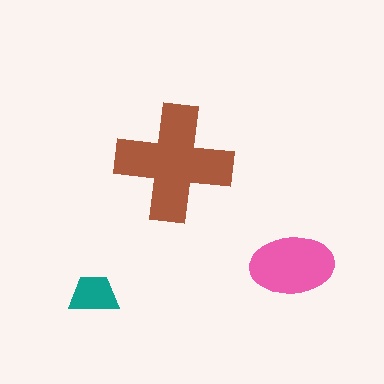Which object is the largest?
The brown cross.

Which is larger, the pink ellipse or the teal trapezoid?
The pink ellipse.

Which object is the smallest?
The teal trapezoid.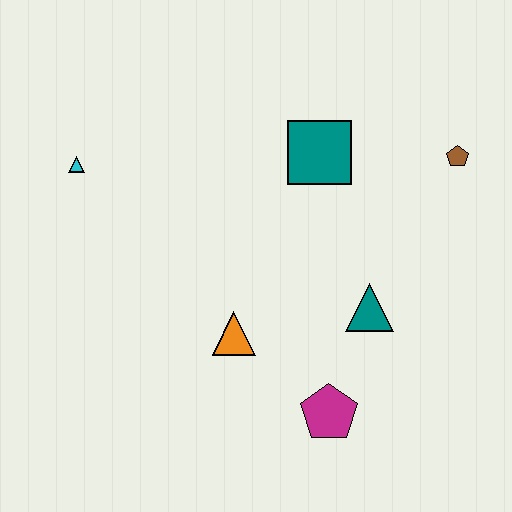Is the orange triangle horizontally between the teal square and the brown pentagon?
No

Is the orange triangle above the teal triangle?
No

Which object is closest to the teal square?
The brown pentagon is closest to the teal square.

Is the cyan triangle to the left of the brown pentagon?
Yes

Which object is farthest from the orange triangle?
The brown pentagon is farthest from the orange triangle.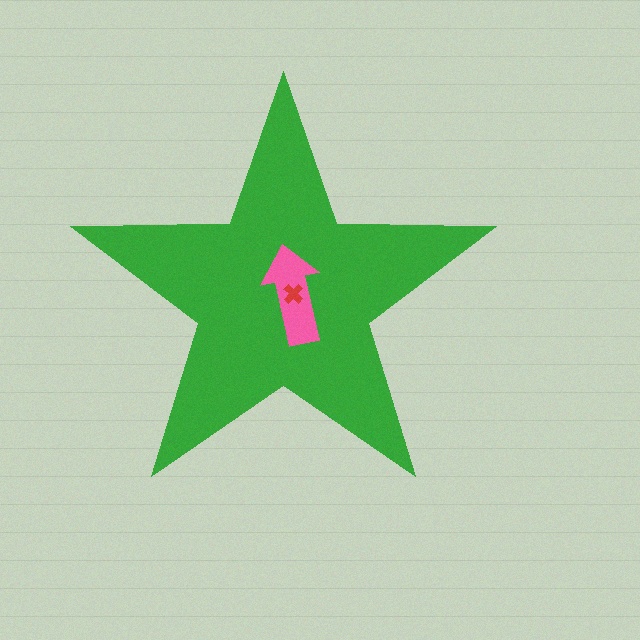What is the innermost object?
The red cross.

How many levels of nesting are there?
3.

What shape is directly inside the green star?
The pink arrow.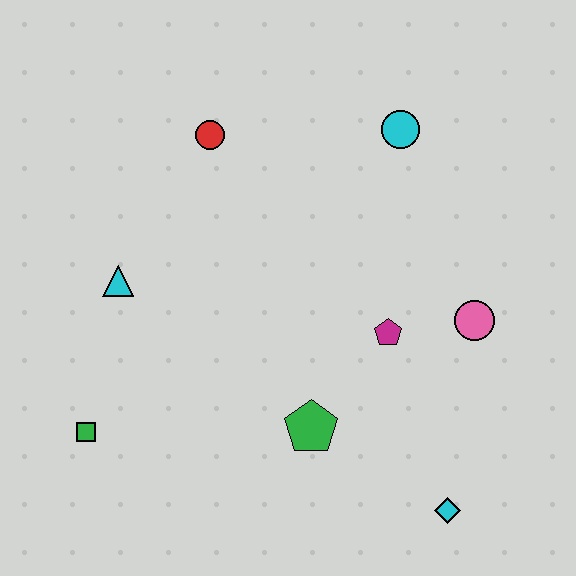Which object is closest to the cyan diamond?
The green pentagon is closest to the cyan diamond.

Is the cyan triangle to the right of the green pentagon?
No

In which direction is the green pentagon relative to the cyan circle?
The green pentagon is below the cyan circle.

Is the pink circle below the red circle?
Yes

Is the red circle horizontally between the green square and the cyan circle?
Yes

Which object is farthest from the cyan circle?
The green square is farthest from the cyan circle.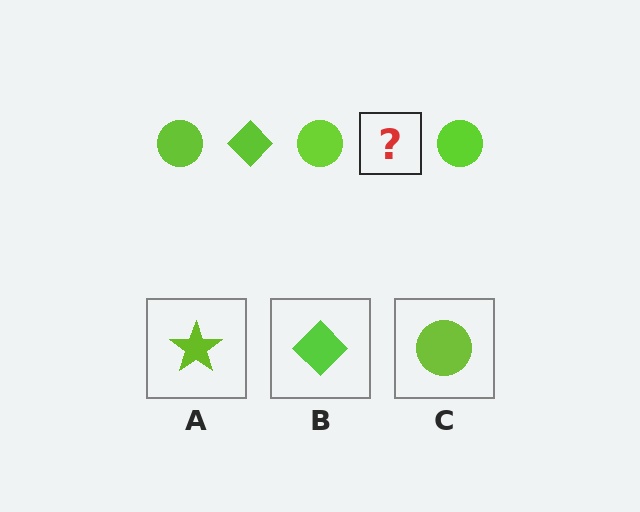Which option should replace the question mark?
Option B.